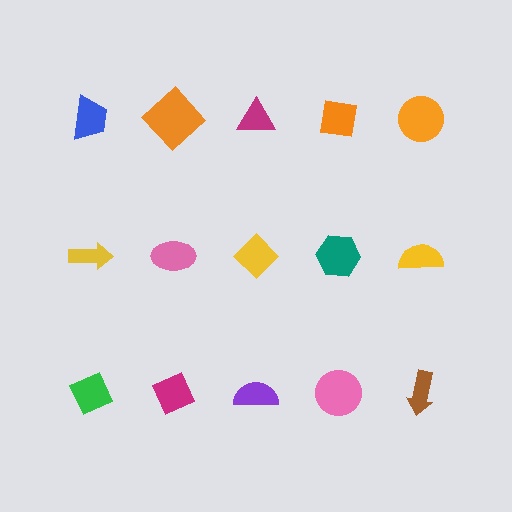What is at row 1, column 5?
An orange circle.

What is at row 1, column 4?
An orange square.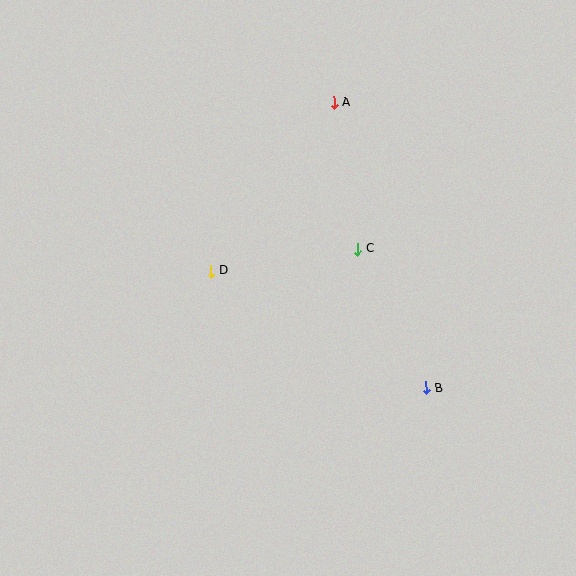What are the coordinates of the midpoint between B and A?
The midpoint between B and A is at (380, 245).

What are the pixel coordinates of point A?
Point A is at (334, 102).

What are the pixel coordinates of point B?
Point B is at (426, 388).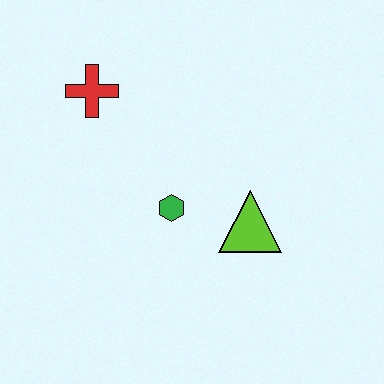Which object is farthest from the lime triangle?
The red cross is farthest from the lime triangle.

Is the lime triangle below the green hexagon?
Yes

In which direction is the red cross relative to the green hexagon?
The red cross is above the green hexagon.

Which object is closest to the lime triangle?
The green hexagon is closest to the lime triangle.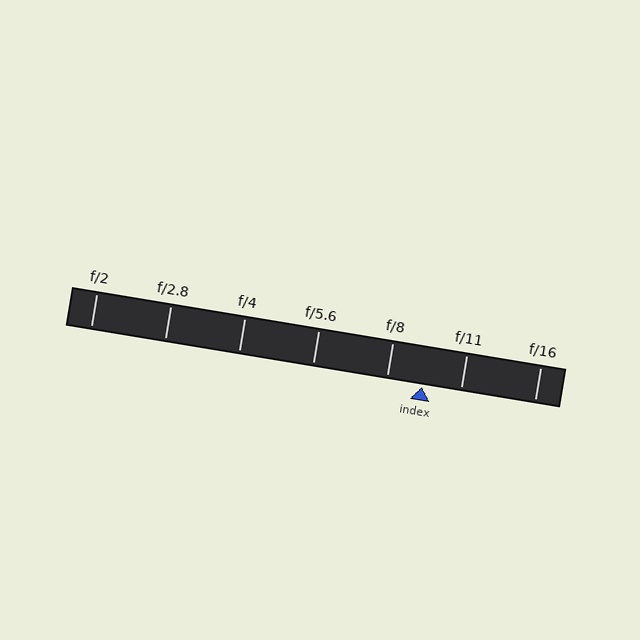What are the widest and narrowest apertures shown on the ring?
The widest aperture shown is f/2 and the narrowest is f/16.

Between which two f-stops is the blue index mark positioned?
The index mark is between f/8 and f/11.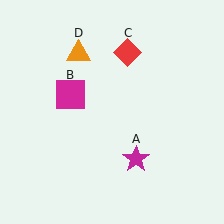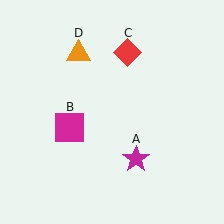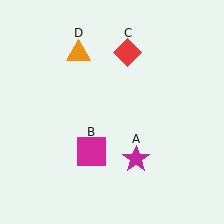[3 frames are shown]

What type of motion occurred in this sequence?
The magenta square (object B) rotated counterclockwise around the center of the scene.